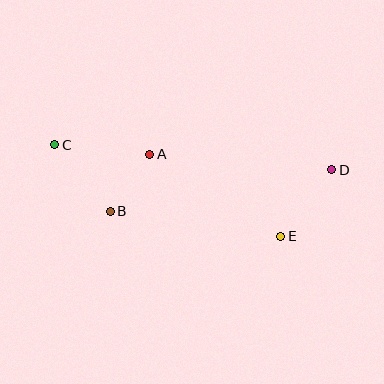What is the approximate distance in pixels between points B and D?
The distance between B and D is approximately 225 pixels.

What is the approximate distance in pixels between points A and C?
The distance between A and C is approximately 95 pixels.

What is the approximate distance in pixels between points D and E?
The distance between D and E is approximately 84 pixels.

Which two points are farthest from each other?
Points C and D are farthest from each other.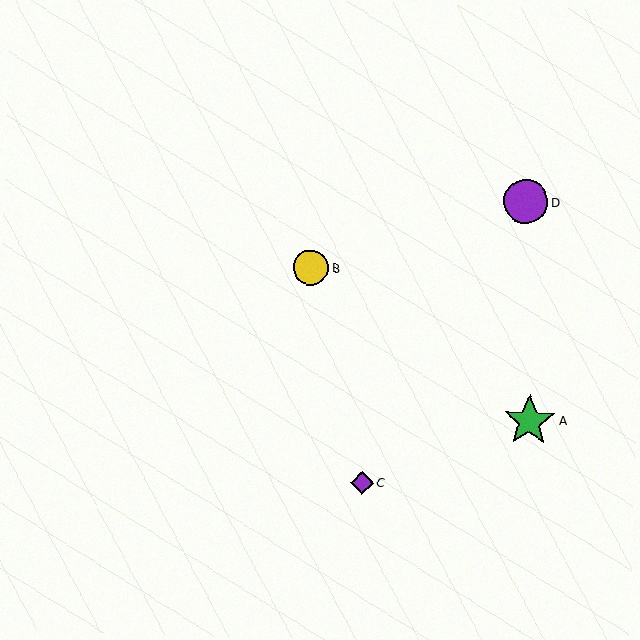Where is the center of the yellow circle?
The center of the yellow circle is at (311, 267).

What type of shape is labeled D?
Shape D is a purple circle.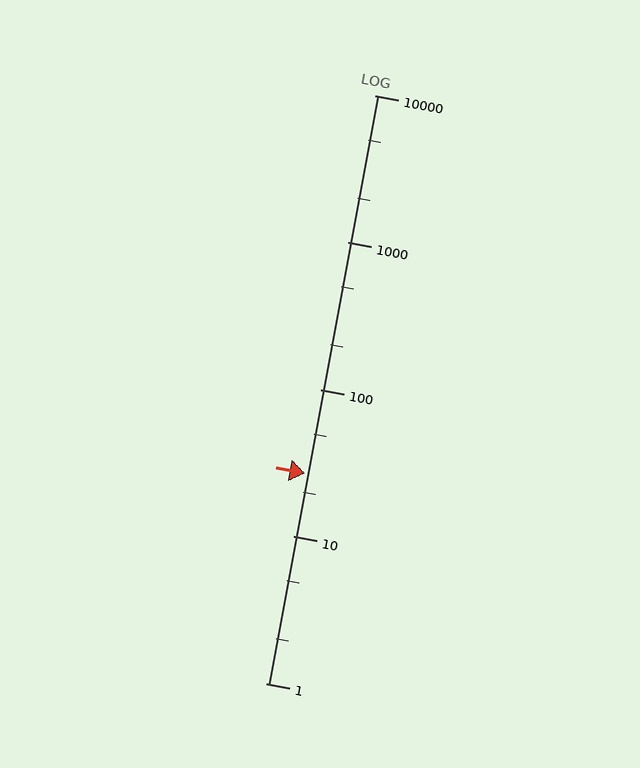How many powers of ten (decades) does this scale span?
The scale spans 4 decades, from 1 to 10000.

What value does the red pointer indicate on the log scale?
The pointer indicates approximately 27.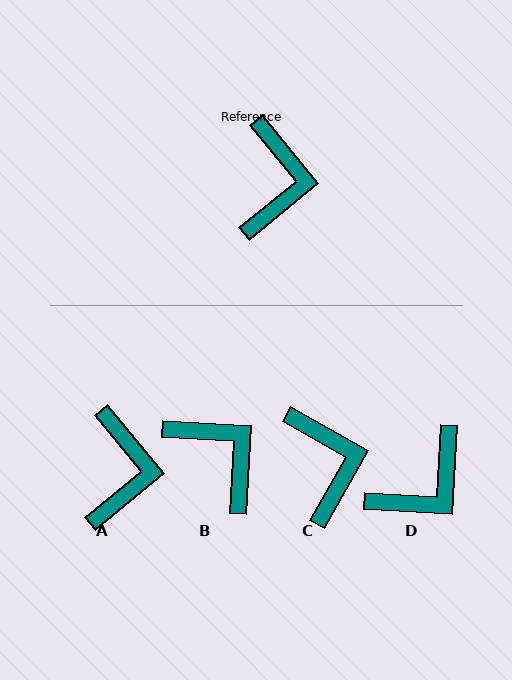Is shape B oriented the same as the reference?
No, it is off by about 47 degrees.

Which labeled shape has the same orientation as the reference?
A.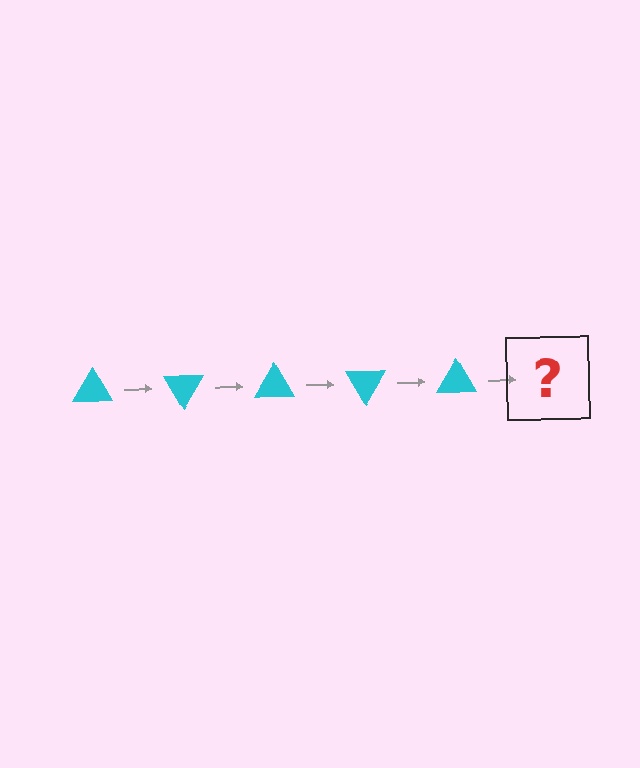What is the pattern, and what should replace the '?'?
The pattern is that the triangle rotates 60 degrees each step. The '?' should be a cyan triangle rotated 300 degrees.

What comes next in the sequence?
The next element should be a cyan triangle rotated 300 degrees.